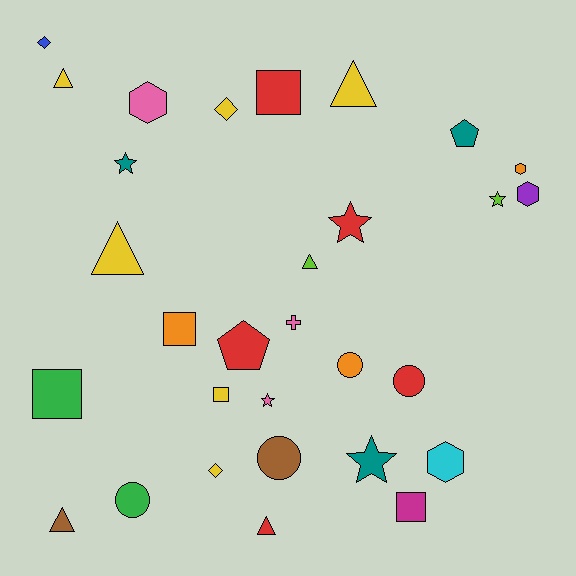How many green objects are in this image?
There are 2 green objects.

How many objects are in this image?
There are 30 objects.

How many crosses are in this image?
There is 1 cross.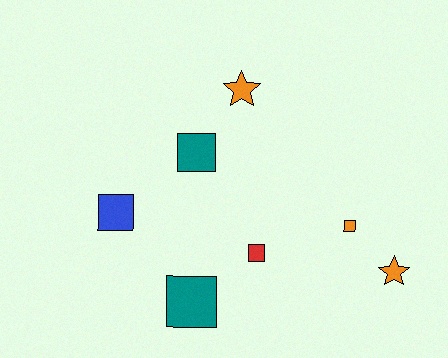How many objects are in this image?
There are 7 objects.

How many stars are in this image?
There are 2 stars.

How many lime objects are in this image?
There are no lime objects.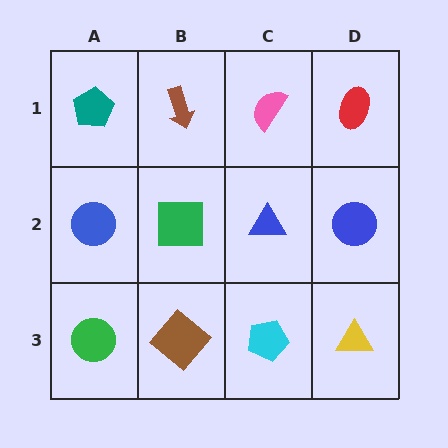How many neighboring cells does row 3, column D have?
2.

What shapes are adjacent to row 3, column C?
A blue triangle (row 2, column C), a brown diamond (row 3, column B), a yellow triangle (row 3, column D).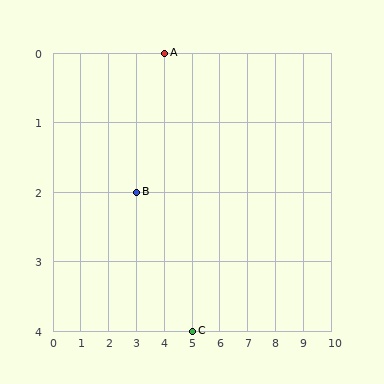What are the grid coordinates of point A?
Point A is at grid coordinates (4, 0).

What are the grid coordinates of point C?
Point C is at grid coordinates (5, 4).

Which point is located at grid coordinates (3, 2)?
Point B is at (3, 2).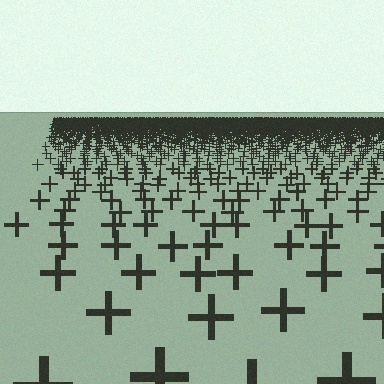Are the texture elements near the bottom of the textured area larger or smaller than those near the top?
Larger. Near the bottom, elements are closer to the viewer and appear at a bigger on-screen size.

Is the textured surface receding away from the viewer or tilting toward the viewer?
The surface is receding away from the viewer. Texture elements get smaller and denser toward the top.